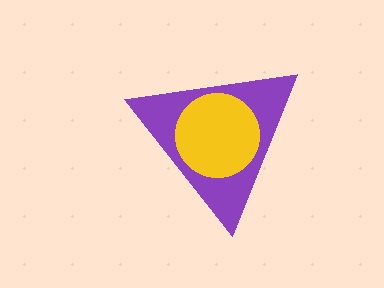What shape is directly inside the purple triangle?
The yellow circle.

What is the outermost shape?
The purple triangle.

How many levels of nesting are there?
2.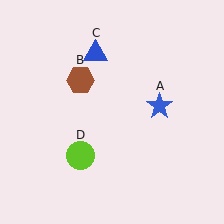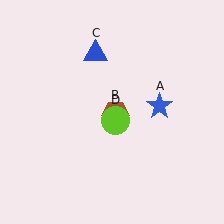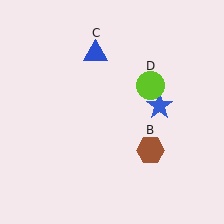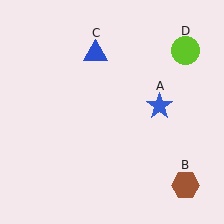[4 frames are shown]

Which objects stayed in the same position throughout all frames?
Blue star (object A) and blue triangle (object C) remained stationary.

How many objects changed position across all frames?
2 objects changed position: brown hexagon (object B), lime circle (object D).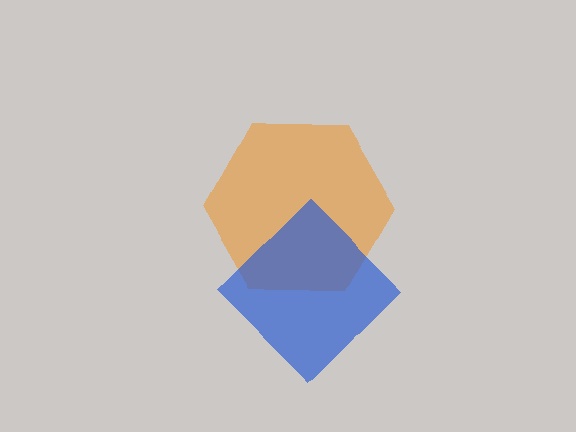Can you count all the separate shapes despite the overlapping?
Yes, there are 2 separate shapes.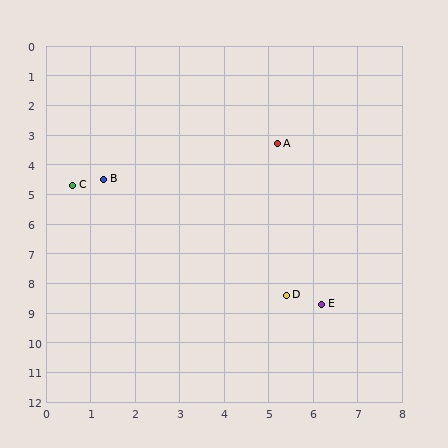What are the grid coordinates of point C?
Point C is at approximately (0.6, 4.7).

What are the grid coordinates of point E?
Point E is at approximately (6.2, 8.7).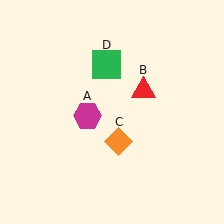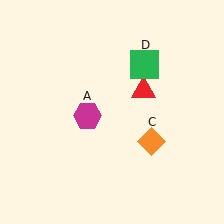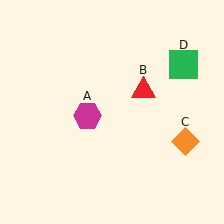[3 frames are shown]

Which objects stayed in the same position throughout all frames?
Magenta hexagon (object A) and red triangle (object B) remained stationary.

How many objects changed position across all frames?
2 objects changed position: orange diamond (object C), green square (object D).